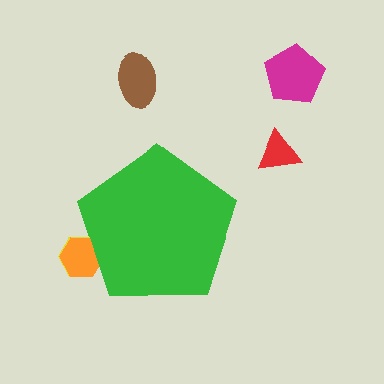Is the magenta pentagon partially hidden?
No, the magenta pentagon is fully visible.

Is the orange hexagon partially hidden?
Yes, the orange hexagon is partially hidden behind the green pentagon.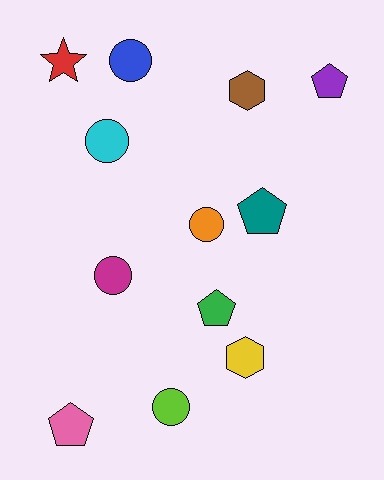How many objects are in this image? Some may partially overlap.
There are 12 objects.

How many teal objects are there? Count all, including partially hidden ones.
There is 1 teal object.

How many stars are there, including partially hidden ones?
There is 1 star.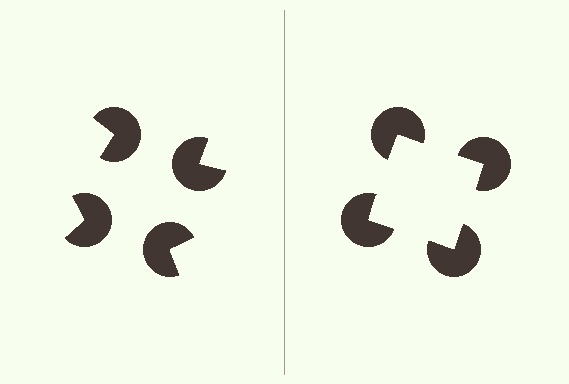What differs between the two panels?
The pac-man discs are positioned identically on both sides; only the wedge orientations differ. On the right they align to a square; on the left they are misaligned.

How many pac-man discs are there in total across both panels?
8 — 4 on each side.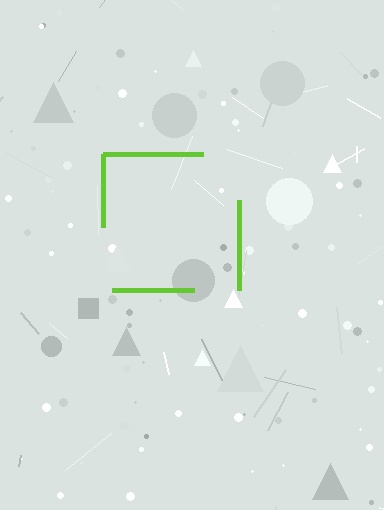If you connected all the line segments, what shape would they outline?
They would outline a square.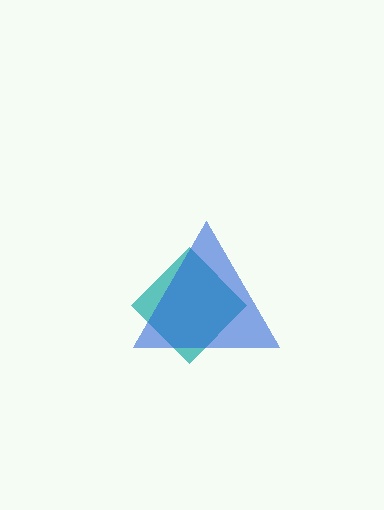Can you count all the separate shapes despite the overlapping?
Yes, there are 2 separate shapes.